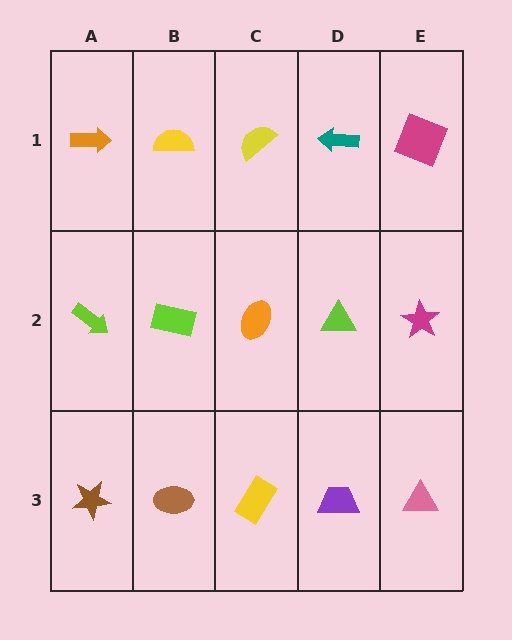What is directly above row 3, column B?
A lime rectangle.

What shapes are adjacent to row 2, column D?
A teal arrow (row 1, column D), a purple trapezoid (row 3, column D), an orange ellipse (row 2, column C), a magenta star (row 2, column E).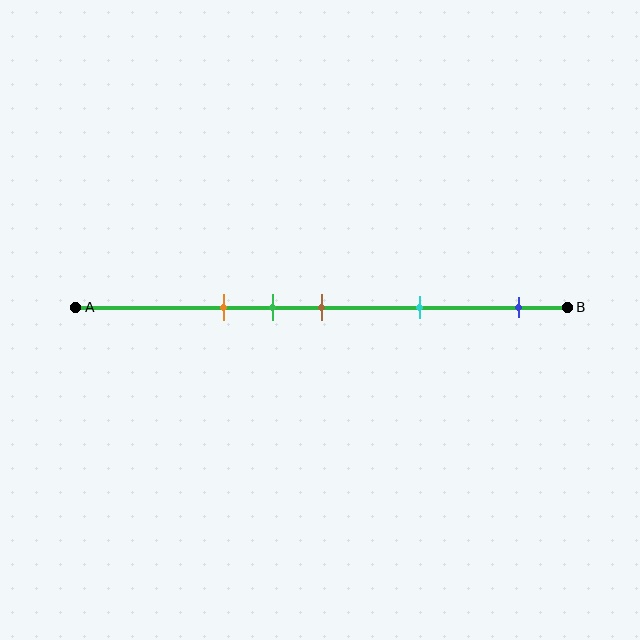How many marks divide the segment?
There are 5 marks dividing the segment.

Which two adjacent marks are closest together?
The green and brown marks are the closest adjacent pair.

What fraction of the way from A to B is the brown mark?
The brown mark is approximately 50% (0.5) of the way from A to B.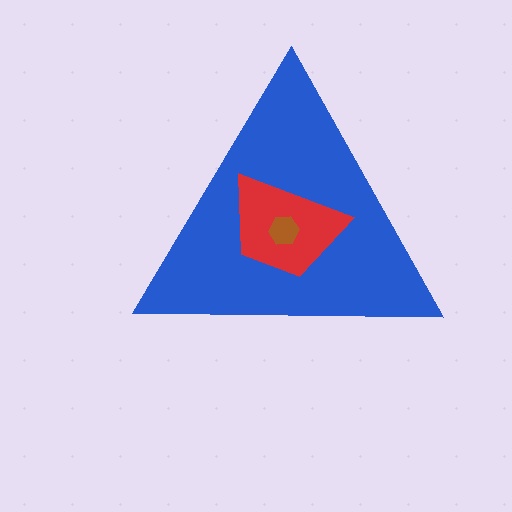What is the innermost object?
The brown hexagon.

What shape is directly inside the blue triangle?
The red trapezoid.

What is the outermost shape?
The blue triangle.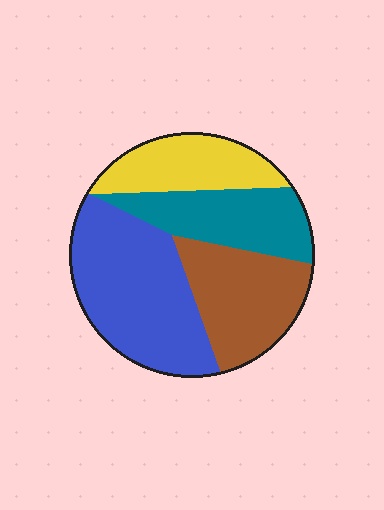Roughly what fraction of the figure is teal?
Teal takes up about one fifth (1/5) of the figure.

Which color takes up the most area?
Blue, at roughly 35%.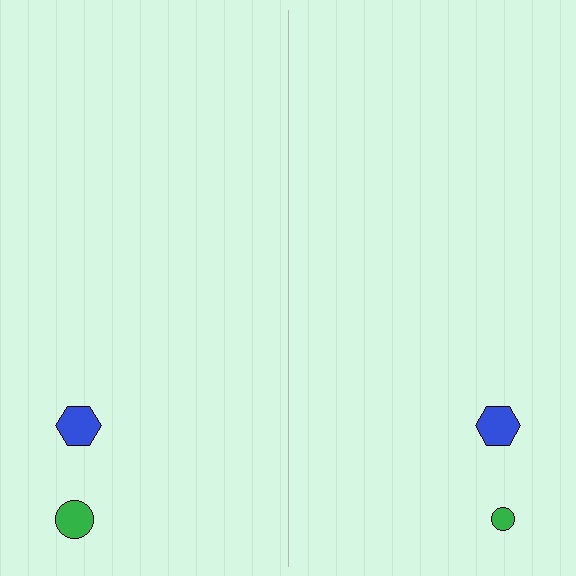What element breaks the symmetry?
The green circle on the right side has a different size than its mirror counterpart.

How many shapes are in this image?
There are 4 shapes in this image.